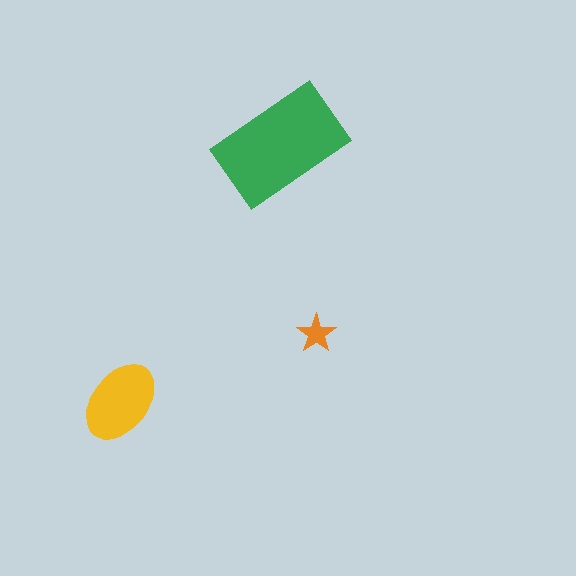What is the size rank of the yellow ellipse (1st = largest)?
2nd.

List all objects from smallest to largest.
The orange star, the yellow ellipse, the green rectangle.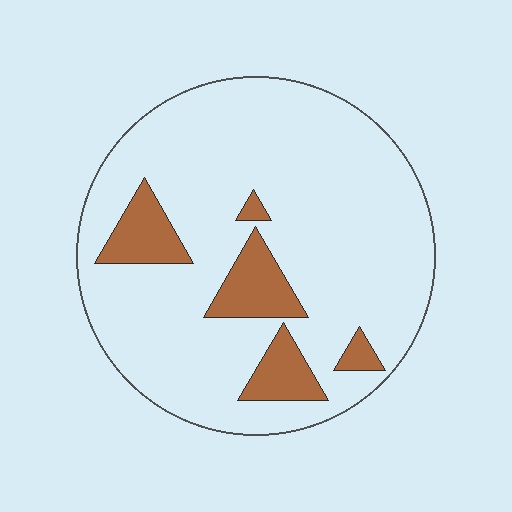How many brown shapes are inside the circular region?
5.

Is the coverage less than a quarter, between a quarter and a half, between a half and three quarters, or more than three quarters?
Less than a quarter.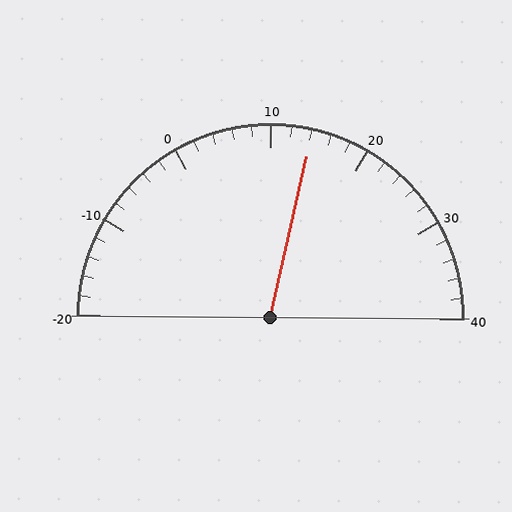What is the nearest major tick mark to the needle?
The nearest major tick mark is 10.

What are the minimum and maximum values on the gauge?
The gauge ranges from -20 to 40.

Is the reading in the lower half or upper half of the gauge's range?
The reading is in the upper half of the range (-20 to 40).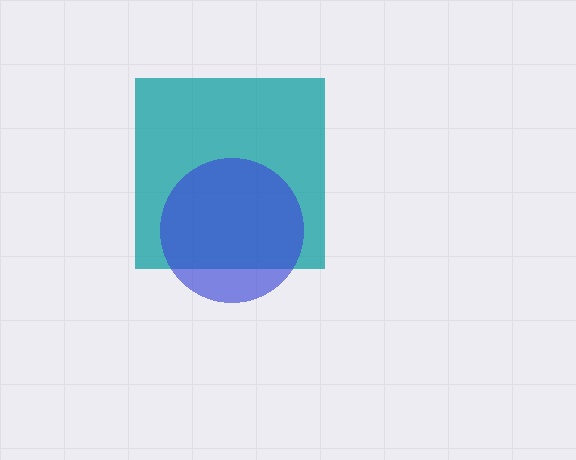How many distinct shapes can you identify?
There are 2 distinct shapes: a teal square, a blue circle.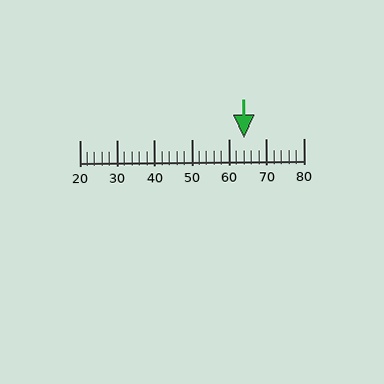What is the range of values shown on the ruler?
The ruler shows values from 20 to 80.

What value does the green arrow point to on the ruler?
The green arrow points to approximately 64.